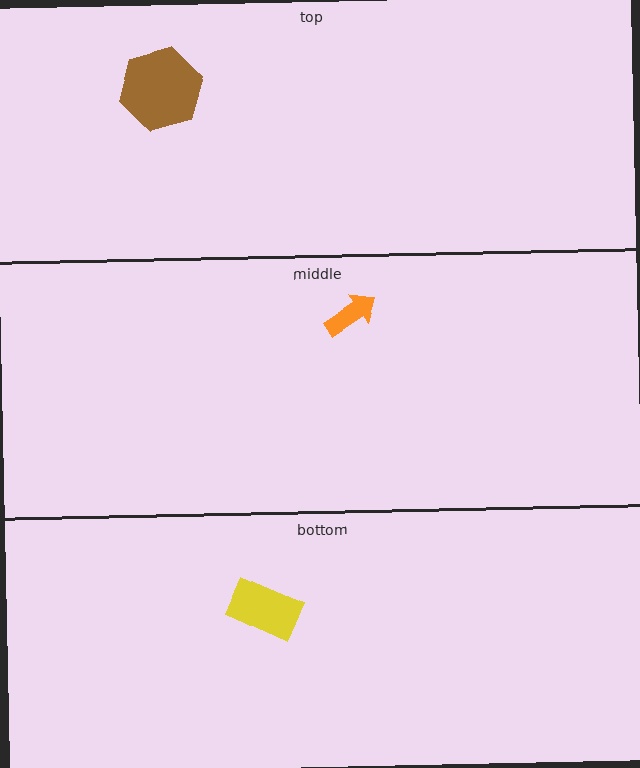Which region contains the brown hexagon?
The top region.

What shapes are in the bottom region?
The yellow rectangle.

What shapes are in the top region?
The brown hexagon.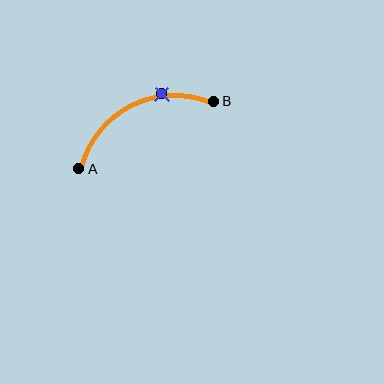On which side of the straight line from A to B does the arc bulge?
The arc bulges above the straight line connecting A and B.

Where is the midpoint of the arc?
The arc midpoint is the point on the curve farthest from the straight line joining A and B. It sits above that line.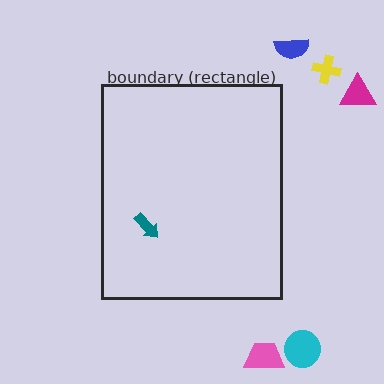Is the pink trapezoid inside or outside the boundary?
Outside.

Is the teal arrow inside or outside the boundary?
Inside.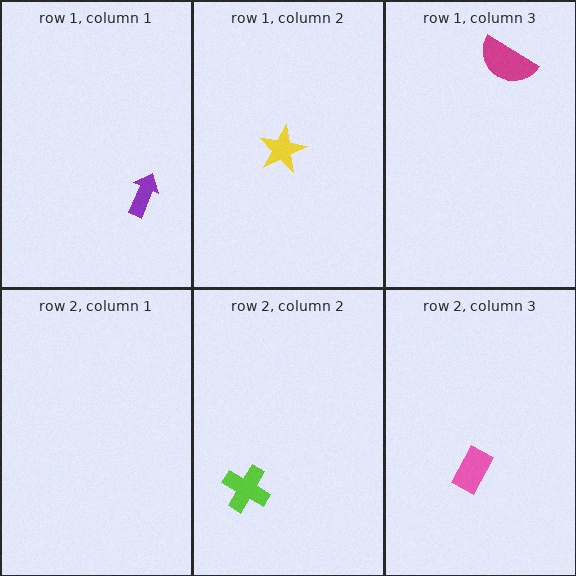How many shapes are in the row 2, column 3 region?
1.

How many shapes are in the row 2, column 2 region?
1.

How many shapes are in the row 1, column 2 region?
1.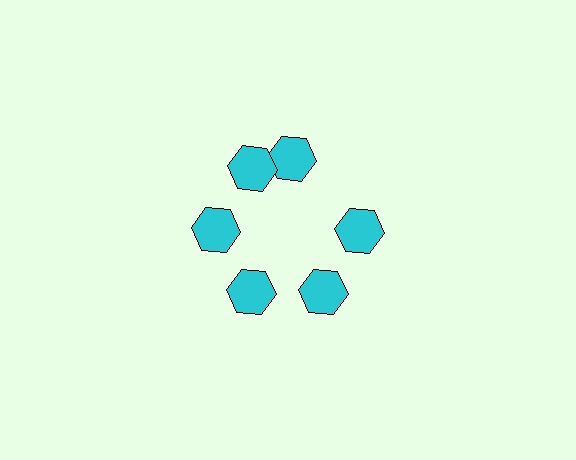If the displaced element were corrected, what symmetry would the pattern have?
It would have 6-fold rotational symmetry — the pattern would map onto itself every 60 degrees.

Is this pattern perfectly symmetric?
No. The 6 cyan hexagons are arranged in a ring, but one element near the 1 o'clock position is rotated out of alignment along the ring, breaking the 6-fold rotational symmetry.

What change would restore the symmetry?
The symmetry would be restored by rotating it back into even spacing with its neighbors so that all 6 hexagons sit at equal angles and equal distance from the center.